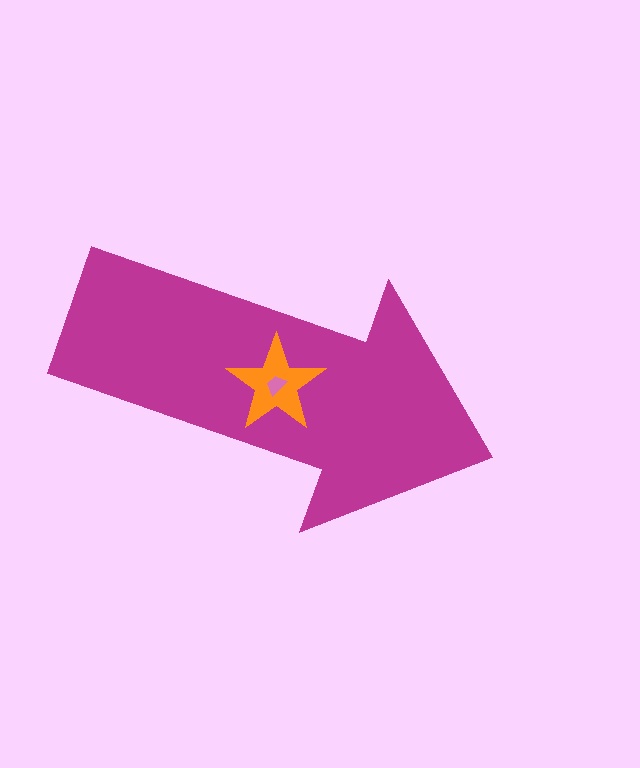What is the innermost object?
The pink trapezoid.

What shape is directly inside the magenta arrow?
The orange star.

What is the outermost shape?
The magenta arrow.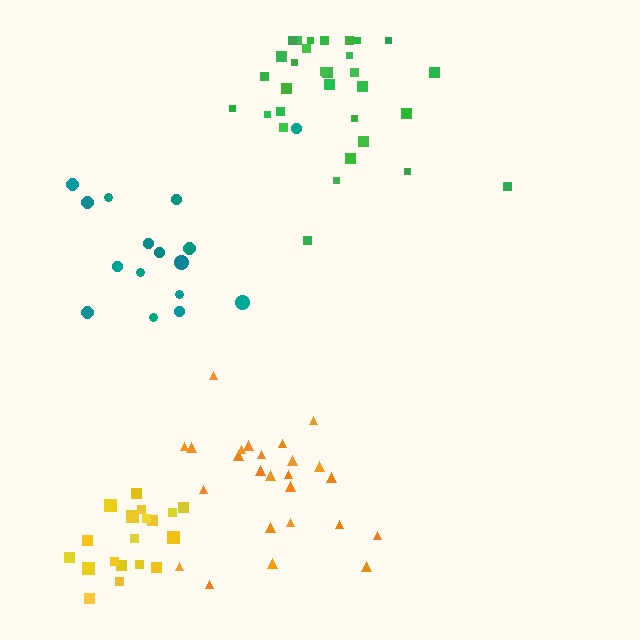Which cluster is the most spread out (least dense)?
Teal.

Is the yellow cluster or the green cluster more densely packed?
Yellow.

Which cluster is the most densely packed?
Yellow.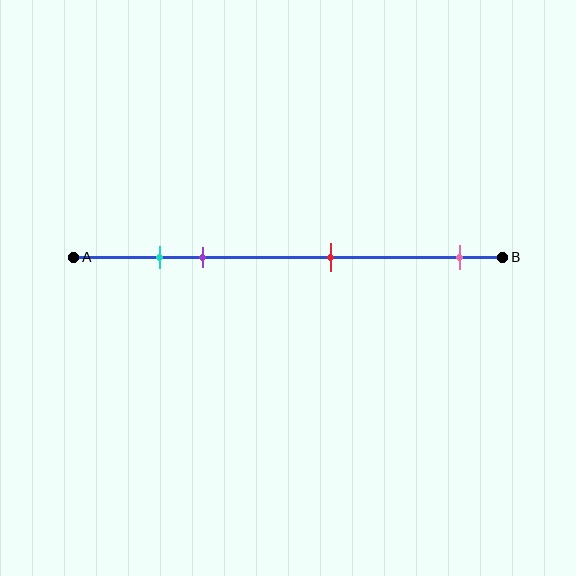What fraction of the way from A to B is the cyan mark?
The cyan mark is approximately 20% (0.2) of the way from A to B.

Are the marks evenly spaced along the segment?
No, the marks are not evenly spaced.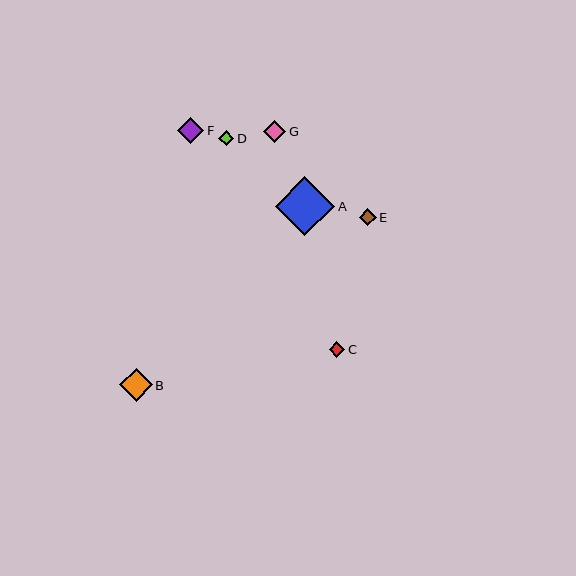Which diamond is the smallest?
Diamond D is the smallest with a size of approximately 16 pixels.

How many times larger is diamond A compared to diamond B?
Diamond A is approximately 1.8 times the size of diamond B.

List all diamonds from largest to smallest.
From largest to smallest: A, B, F, G, E, C, D.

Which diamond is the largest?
Diamond A is the largest with a size of approximately 59 pixels.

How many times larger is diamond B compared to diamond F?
Diamond B is approximately 1.2 times the size of diamond F.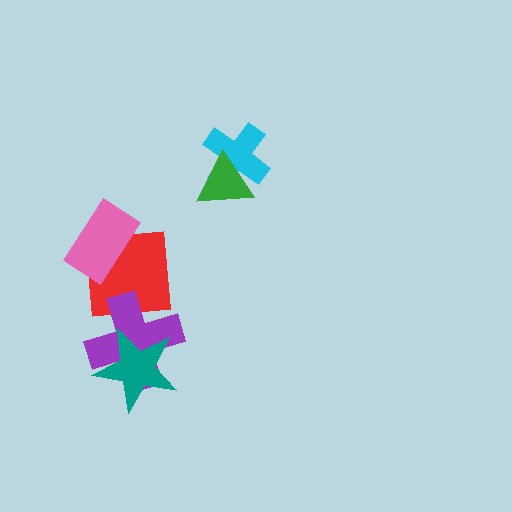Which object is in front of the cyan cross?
The green triangle is in front of the cyan cross.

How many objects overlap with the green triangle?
1 object overlaps with the green triangle.